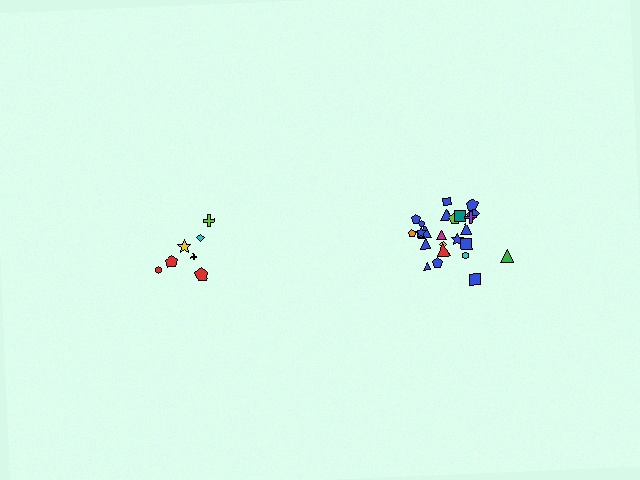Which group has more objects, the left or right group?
The right group.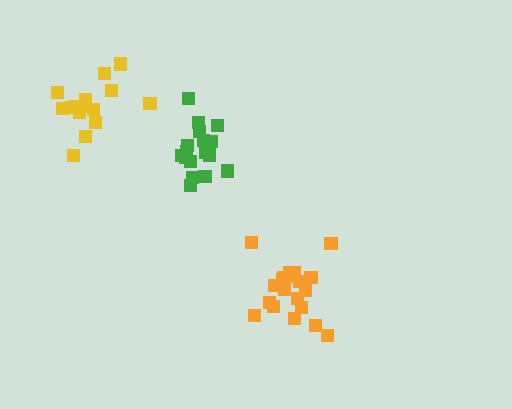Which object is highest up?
The yellow cluster is topmost.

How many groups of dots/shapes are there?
There are 3 groups.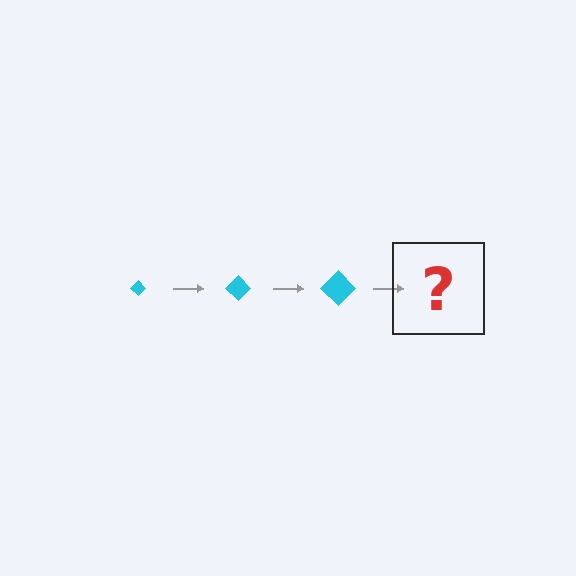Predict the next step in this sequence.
The next step is a cyan diamond, larger than the previous one.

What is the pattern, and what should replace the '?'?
The pattern is that the diamond gets progressively larger each step. The '?' should be a cyan diamond, larger than the previous one.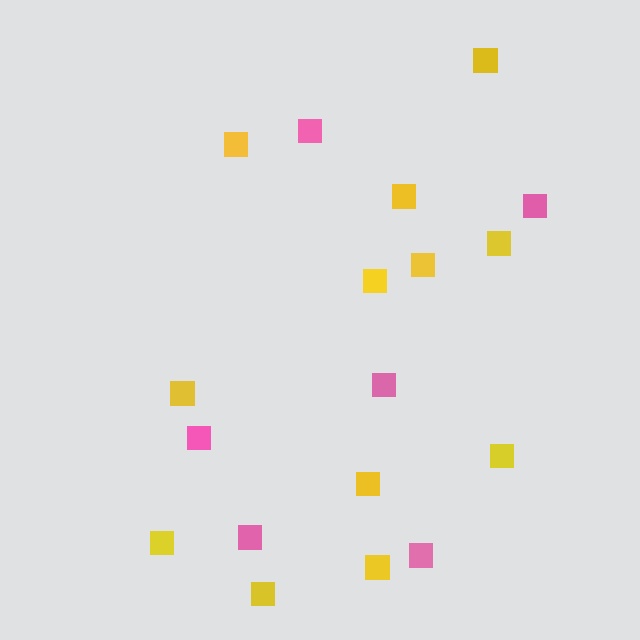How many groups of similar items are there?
There are 2 groups: one group of yellow squares (12) and one group of pink squares (6).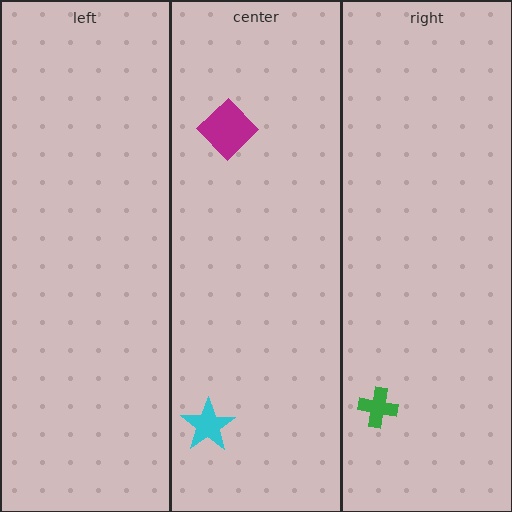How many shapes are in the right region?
1.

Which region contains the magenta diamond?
The center region.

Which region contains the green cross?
The right region.